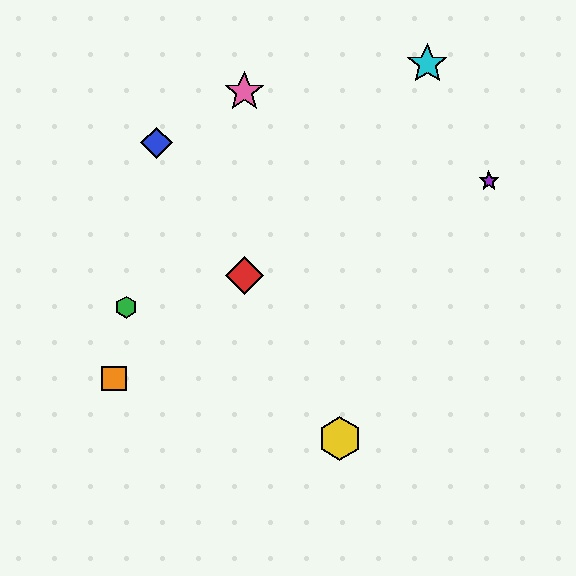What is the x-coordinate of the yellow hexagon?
The yellow hexagon is at x≈340.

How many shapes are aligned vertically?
2 shapes (the red diamond, the pink star) are aligned vertically.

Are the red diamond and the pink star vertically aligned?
Yes, both are at x≈244.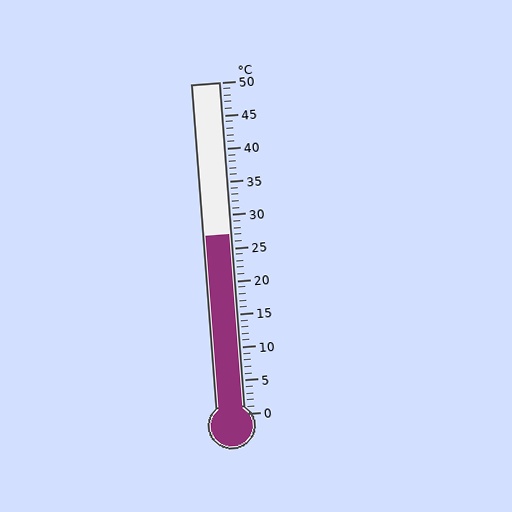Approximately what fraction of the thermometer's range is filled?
The thermometer is filled to approximately 55% of its range.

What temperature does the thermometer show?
The thermometer shows approximately 27°C.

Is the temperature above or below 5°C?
The temperature is above 5°C.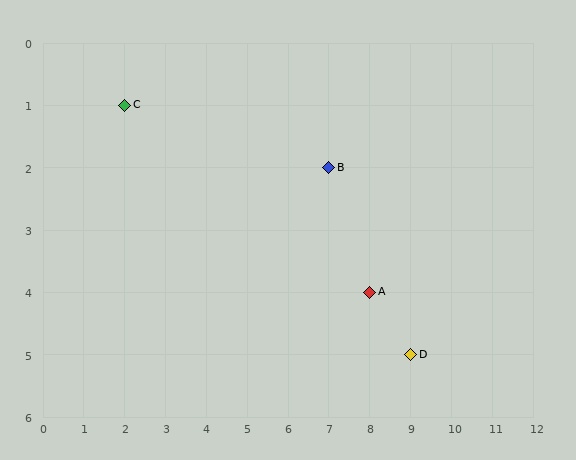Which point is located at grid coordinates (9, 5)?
Point D is at (9, 5).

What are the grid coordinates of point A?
Point A is at grid coordinates (8, 4).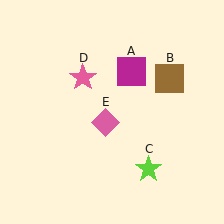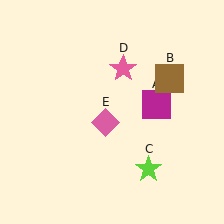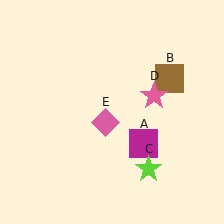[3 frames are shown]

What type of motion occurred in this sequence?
The magenta square (object A), pink star (object D) rotated clockwise around the center of the scene.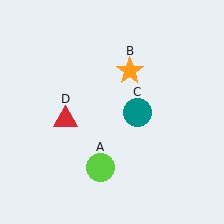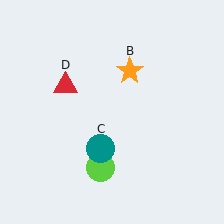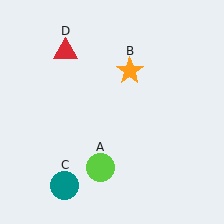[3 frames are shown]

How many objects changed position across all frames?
2 objects changed position: teal circle (object C), red triangle (object D).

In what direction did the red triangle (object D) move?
The red triangle (object D) moved up.